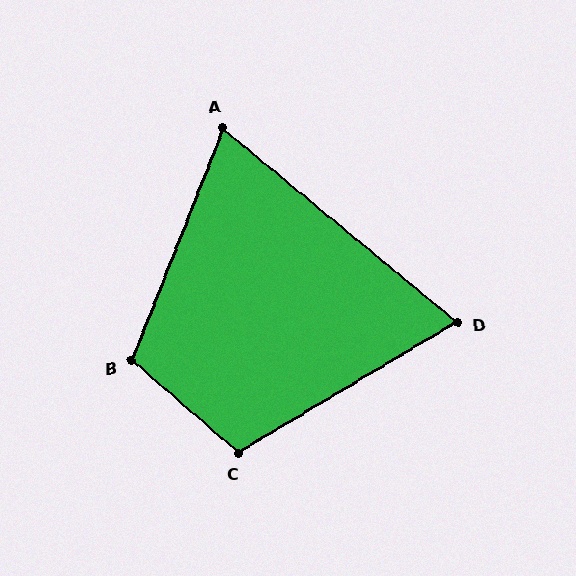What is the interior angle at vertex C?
Approximately 108 degrees (obtuse).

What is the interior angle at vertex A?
Approximately 72 degrees (acute).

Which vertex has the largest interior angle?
B, at approximately 109 degrees.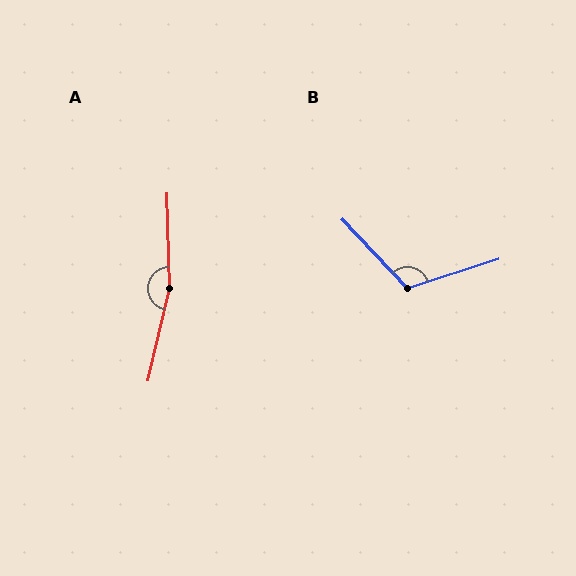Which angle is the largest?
A, at approximately 165 degrees.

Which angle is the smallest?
B, at approximately 115 degrees.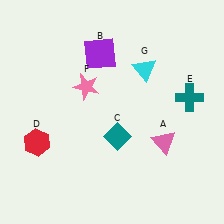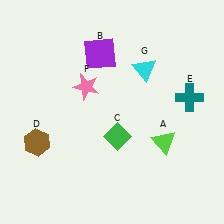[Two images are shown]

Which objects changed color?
A changed from pink to lime. C changed from teal to green. D changed from red to brown.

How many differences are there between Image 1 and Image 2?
There are 3 differences between the two images.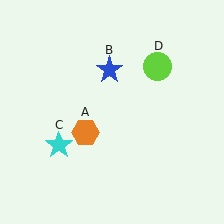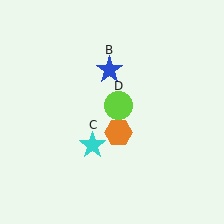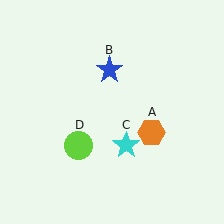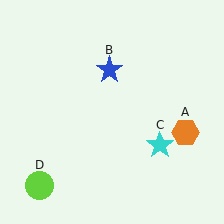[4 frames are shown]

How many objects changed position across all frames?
3 objects changed position: orange hexagon (object A), cyan star (object C), lime circle (object D).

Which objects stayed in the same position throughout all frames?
Blue star (object B) remained stationary.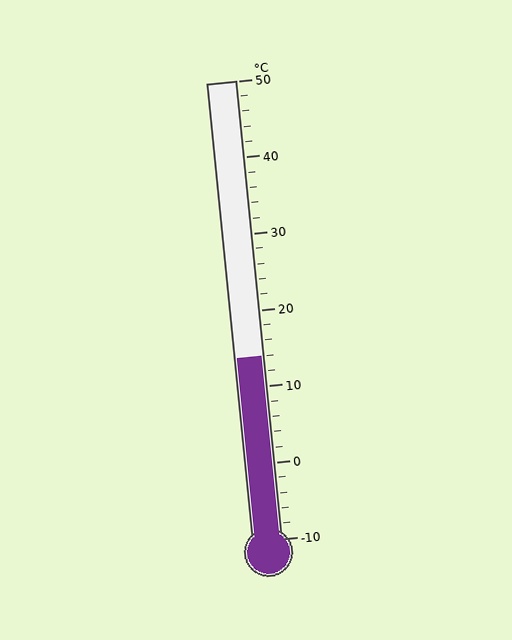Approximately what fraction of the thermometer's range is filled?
The thermometer is filled to approximately 40% of its range.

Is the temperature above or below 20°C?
The temperature is below 20°C.